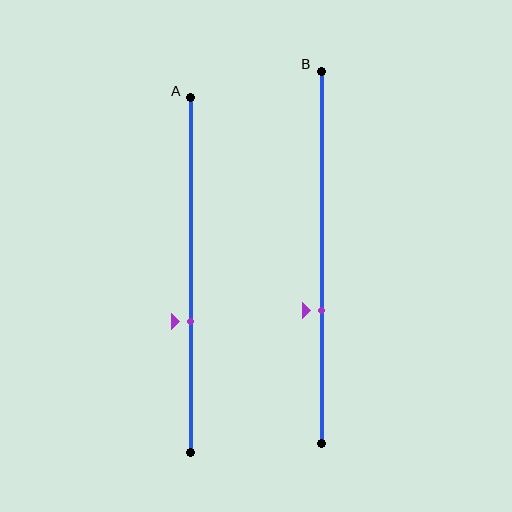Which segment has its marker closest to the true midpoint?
Segment A has its marker closest to the true midpoint.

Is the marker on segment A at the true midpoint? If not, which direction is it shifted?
No, the marker on segment A is shifted downward by about 13% of the segment length.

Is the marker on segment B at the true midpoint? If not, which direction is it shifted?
No, the marker on segment B is shifted downward by about 14% of the segment length.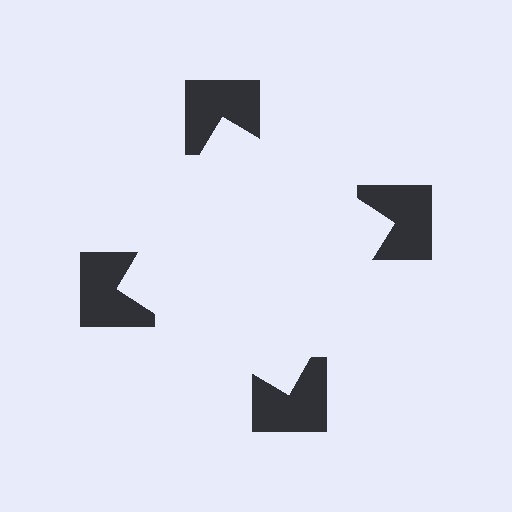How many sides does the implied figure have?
4 sides.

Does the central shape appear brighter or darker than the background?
It typically appears slightly brighter than the background, even though no actual brightness change is drawn.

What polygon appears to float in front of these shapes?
An illusory square — its edges are inferred from the aligned wedge cuts in the notched squares, not physically drawn.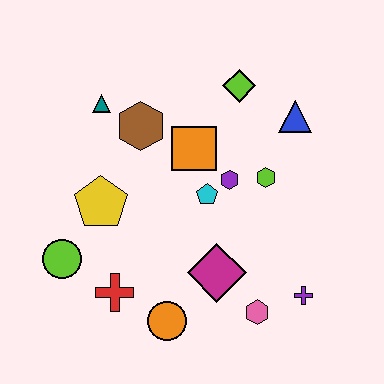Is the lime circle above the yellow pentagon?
No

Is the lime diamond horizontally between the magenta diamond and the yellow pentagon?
No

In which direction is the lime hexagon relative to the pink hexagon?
The lime hexagon is above the pink hexagon.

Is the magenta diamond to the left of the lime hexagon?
Yes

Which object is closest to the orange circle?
The red cross is closest to the orange circle.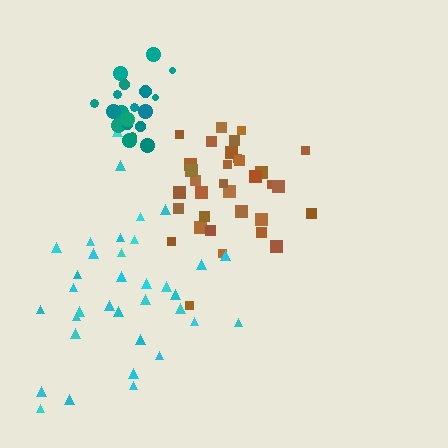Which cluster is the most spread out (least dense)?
Cyan.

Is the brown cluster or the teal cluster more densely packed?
Teal.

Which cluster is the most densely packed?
Teal.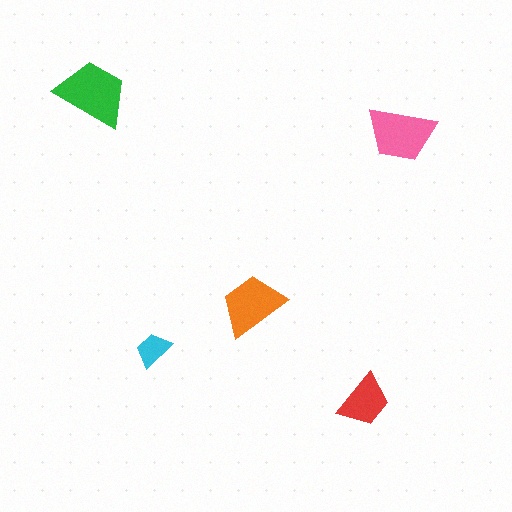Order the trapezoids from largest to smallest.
the green one, the pink one, the orange one, the red one, the cyan one.